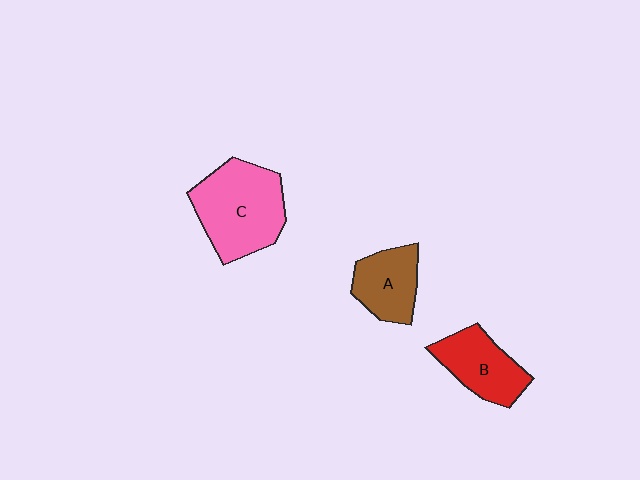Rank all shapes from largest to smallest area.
From largest to smallest: C (pink), B (red), A (brown).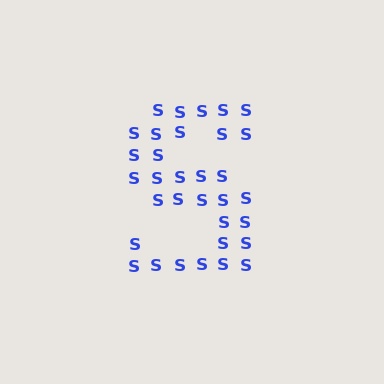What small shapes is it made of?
It is made of small letter S's.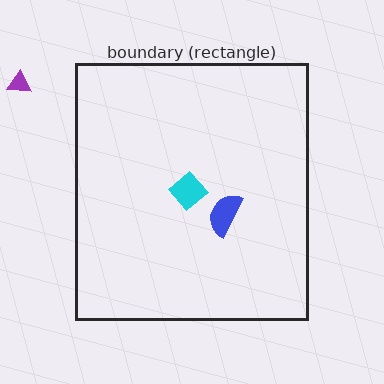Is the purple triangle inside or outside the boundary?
Outside.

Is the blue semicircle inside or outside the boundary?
Inside.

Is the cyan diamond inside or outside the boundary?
Inside.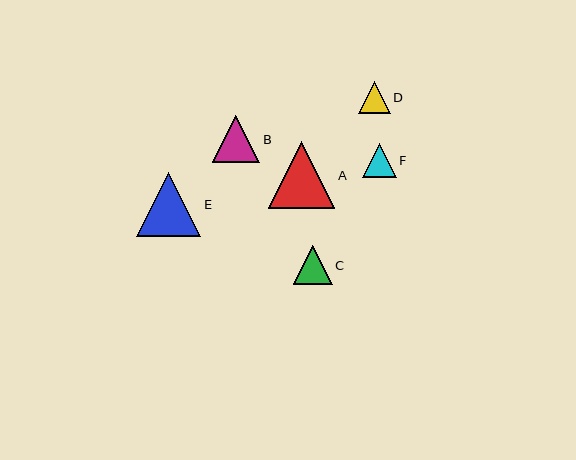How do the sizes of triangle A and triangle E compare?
Triangle A and triangle E are approximately the same size.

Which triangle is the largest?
Triangle A is the largest with a size of approximately 67 pixels.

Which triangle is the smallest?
Triangle D is the smallest with a size of approximately 32 pixels.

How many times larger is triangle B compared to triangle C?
Triangle B is approximately 1.2 times the size of triangle C.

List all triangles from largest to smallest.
From largest to smallest: A, E, B, C, F, D.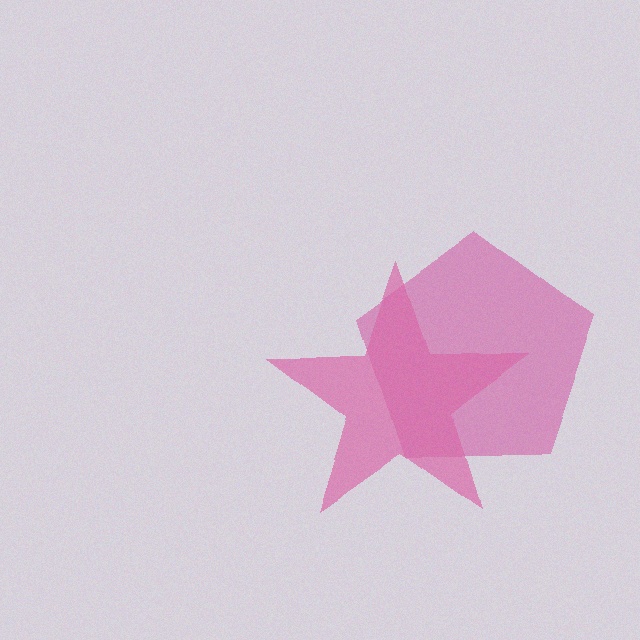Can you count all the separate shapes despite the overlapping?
Yes, there are 2 separate shapes.